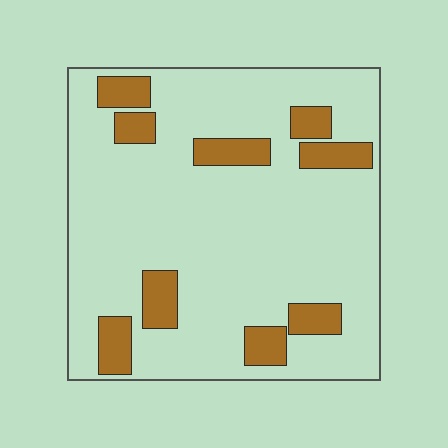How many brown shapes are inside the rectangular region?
9.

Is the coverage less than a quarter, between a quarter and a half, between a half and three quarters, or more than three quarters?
Less than a quarter.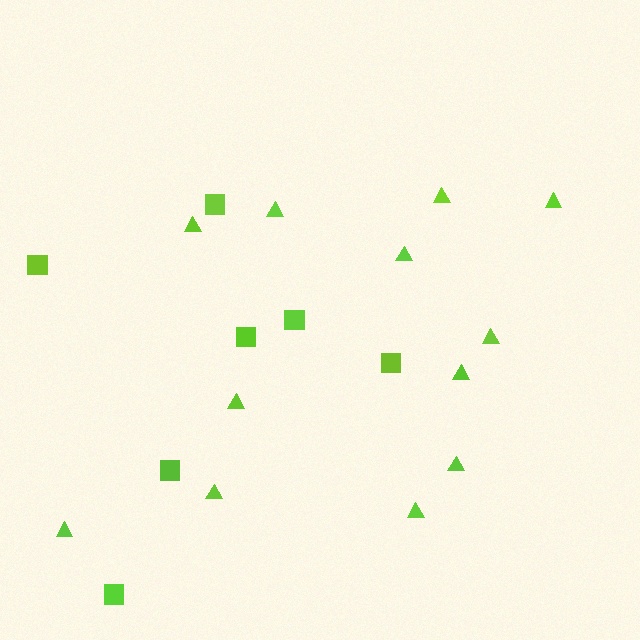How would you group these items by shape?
There are 2 groups: one group of triangles (12) and one group of squares (7).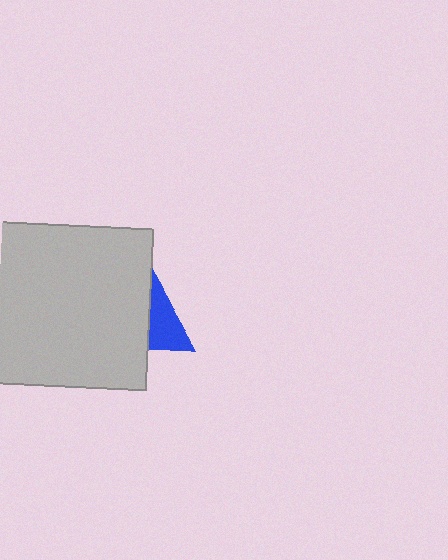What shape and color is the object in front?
The object in front is a light gray square.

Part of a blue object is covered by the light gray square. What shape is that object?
It is a triangle.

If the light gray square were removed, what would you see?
You would see the complete blue triangle.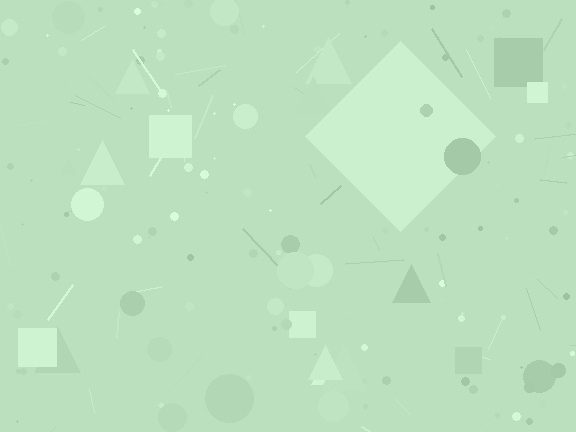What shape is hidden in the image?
A diamond is hidden in the image.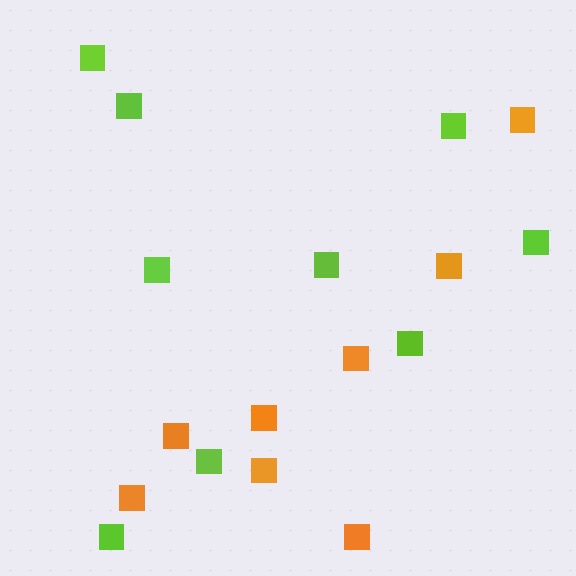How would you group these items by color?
There are 2 groups: one group of lime squares (9) and one group of orange squares (8).